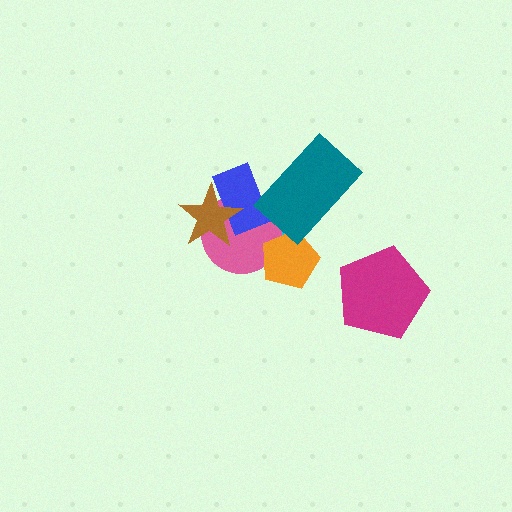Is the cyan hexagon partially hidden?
Yes, it is partially covered by another shape.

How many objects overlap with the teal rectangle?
3 objects overlap with the teal rectangle.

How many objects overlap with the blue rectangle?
4 objects overlap with the blue rectangle.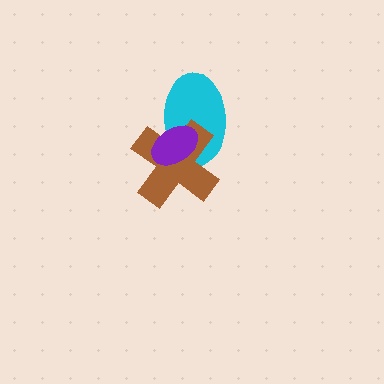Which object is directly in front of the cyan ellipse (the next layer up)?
The brown cross is directly in front of the cyan ellipse.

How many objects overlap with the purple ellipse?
2 objects overlap with the purple ellipse.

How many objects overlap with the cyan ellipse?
2 objects overlap with the cyan ellipse.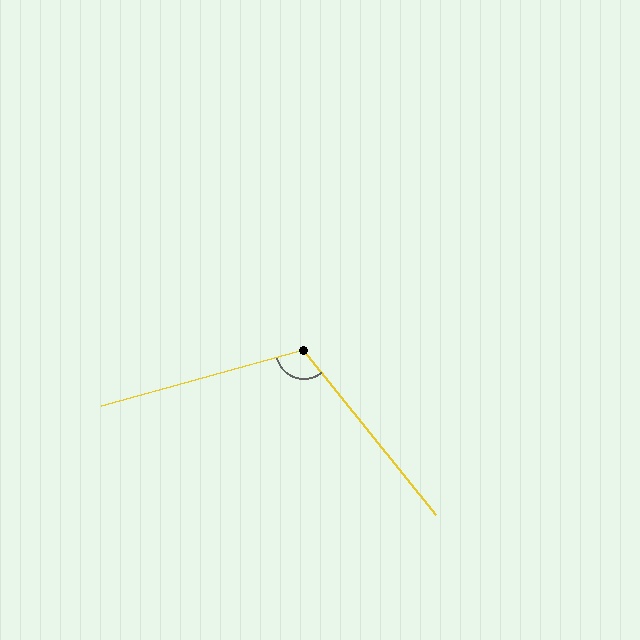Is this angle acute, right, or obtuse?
It is obtuse.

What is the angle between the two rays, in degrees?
Approximately 113 degrees.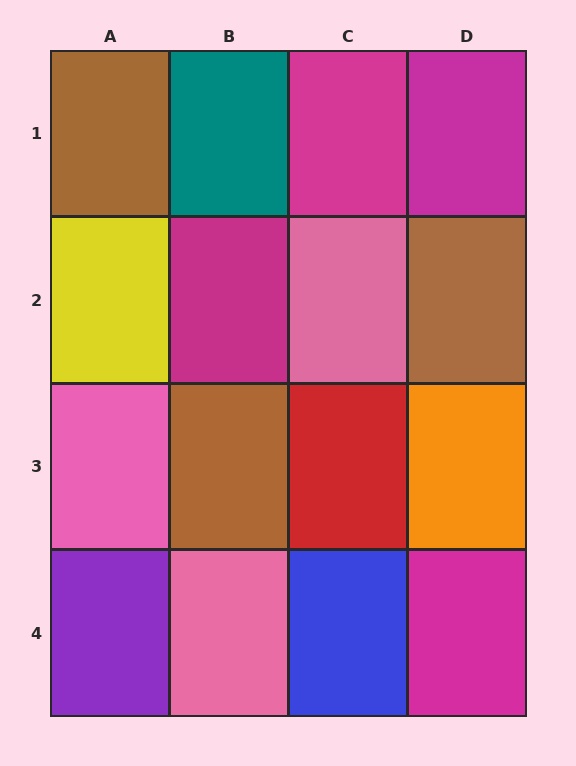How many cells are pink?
3 cells are pink.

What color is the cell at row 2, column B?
Magenta.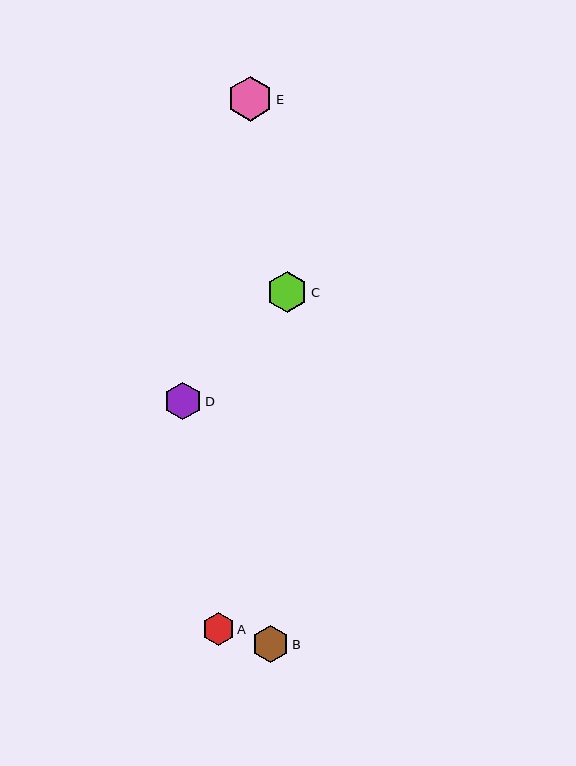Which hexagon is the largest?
Hexagon E is the largest with a size of approximately 45 pixels.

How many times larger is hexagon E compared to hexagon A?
Hexagon E is approximately 1.4 times the size of hexagon A.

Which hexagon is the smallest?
Hexagon A is the smallest with a size of approximately 32 pixels.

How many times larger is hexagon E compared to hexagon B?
Hexagon E is approximately 1.2 times the size of hexagon B.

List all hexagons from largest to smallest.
From largest to smallest: E, C, D, B, A.